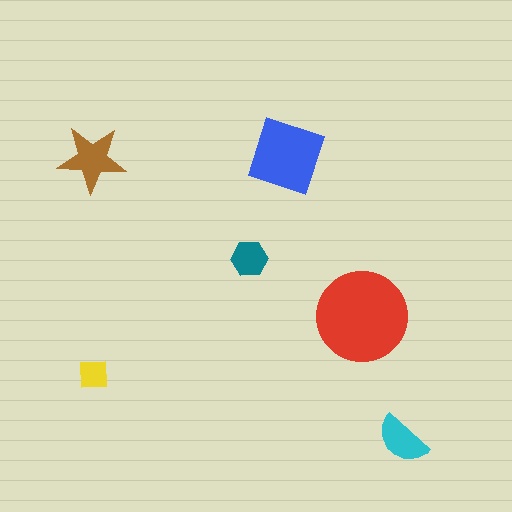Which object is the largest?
The red circle.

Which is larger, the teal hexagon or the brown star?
The brown star.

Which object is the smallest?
The yellow square.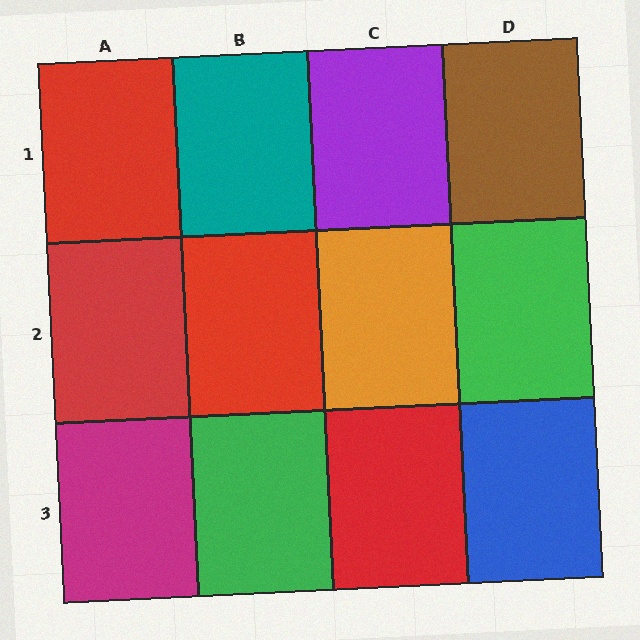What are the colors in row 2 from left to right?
Red, red, orange, green.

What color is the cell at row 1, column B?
Teal.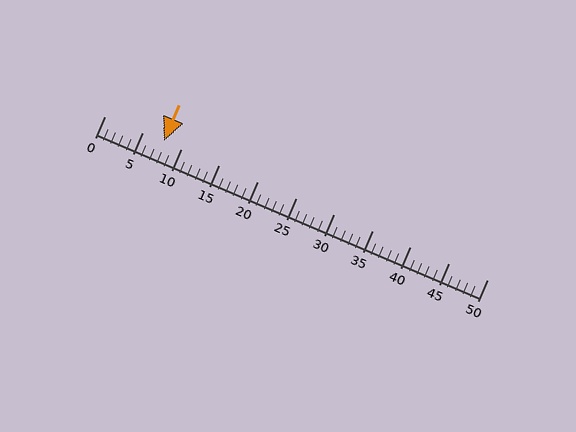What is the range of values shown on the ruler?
The ruler shows values from 0 to 50.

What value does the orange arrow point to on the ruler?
The orange arrow points to approximately 8.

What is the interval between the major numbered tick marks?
The major tick marks are spaced 5 units apart.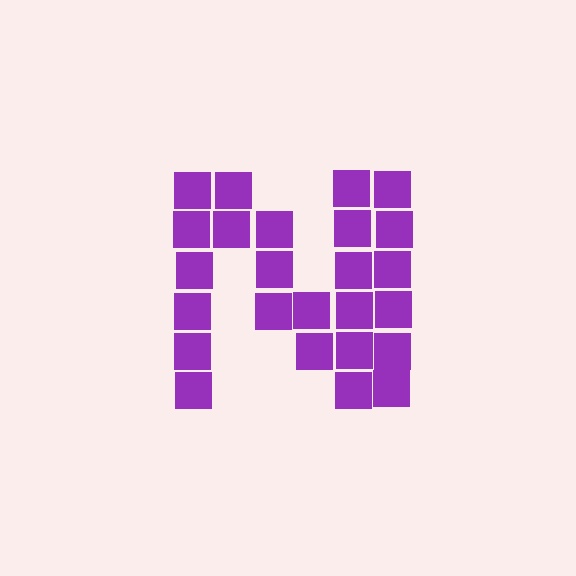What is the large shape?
The large shape is the letter N.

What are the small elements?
The small elements are squares.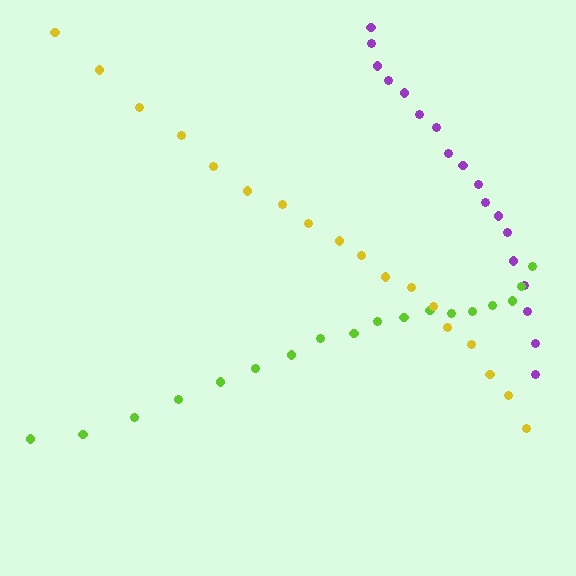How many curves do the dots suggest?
There are 3 distinct paths.